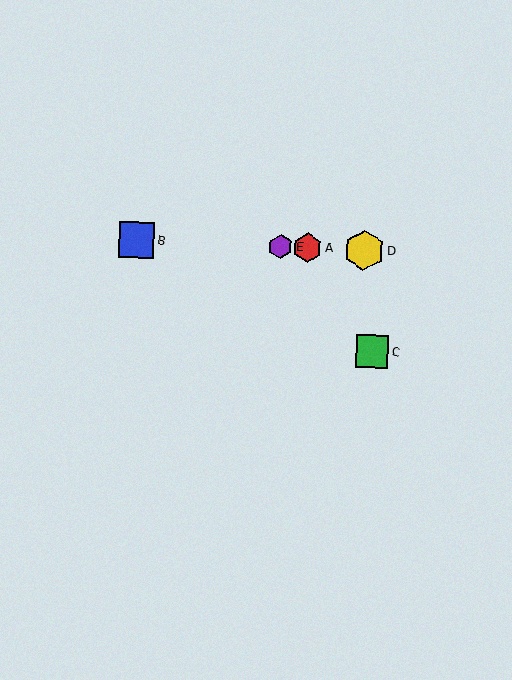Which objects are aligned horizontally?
Objects A, B, D, E are aligned horizontally.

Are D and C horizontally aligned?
No, D is at y≈250 and C is at y≈351.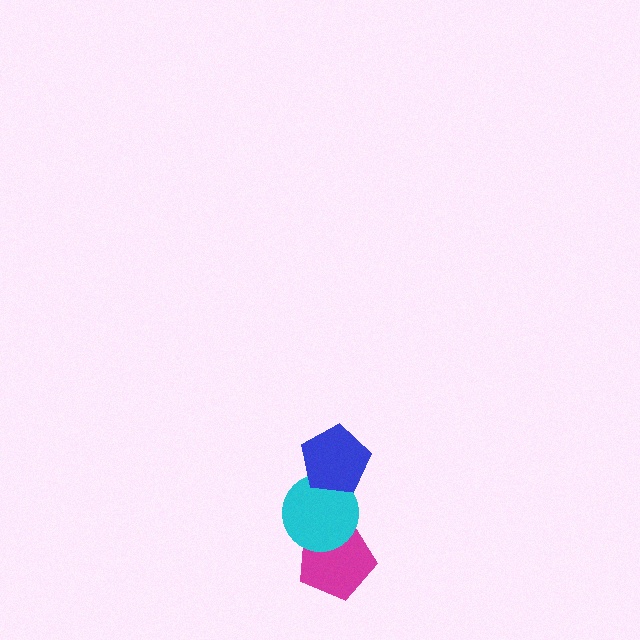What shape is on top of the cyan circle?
The blue pentagon is on top of the cyan circle.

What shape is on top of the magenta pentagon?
The cyan circle is on top of the magenta pentagon.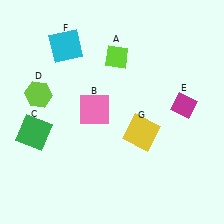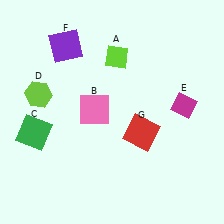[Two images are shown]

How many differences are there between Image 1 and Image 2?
There are 2 differences between the two images.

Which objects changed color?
F changed from cyan to purple. G changed from yellow to red.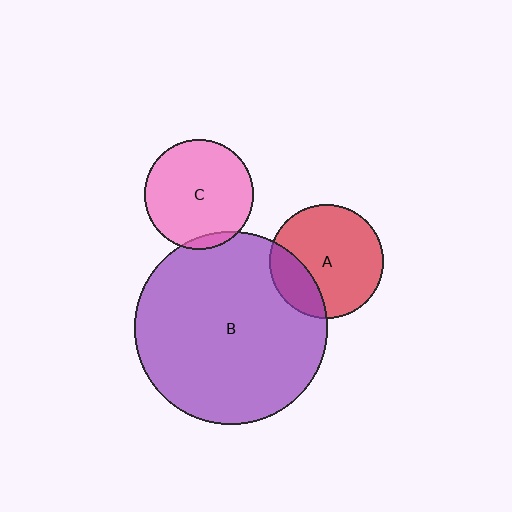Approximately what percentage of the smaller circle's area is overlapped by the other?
Approximately 5%.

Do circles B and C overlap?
Yes.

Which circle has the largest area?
Circle B (purple).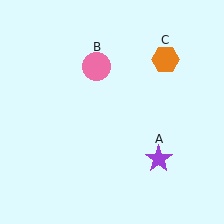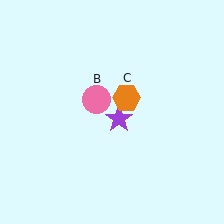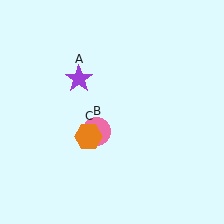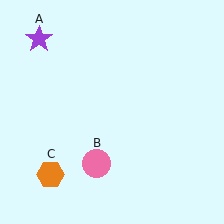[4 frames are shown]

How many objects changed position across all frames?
3 objects changed position: purple star (object A), pink circle (object B), orange hexagon (object C).